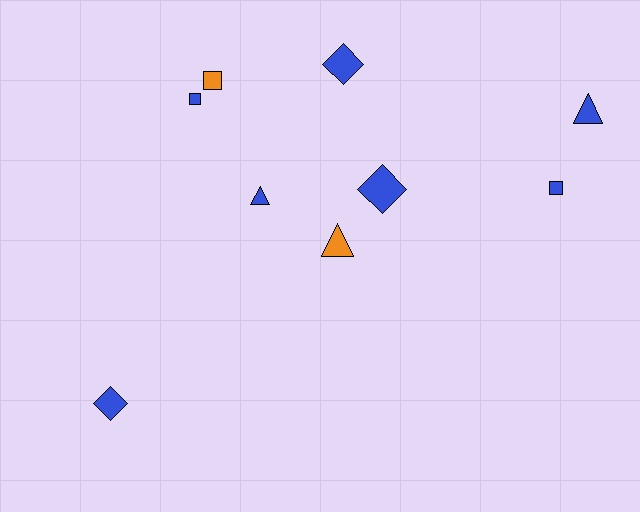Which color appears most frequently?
Blue, with 7 objects.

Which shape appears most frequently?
Triangle, with 3 objects.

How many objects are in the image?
There are 9 objects.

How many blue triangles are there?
There are 2 blue triangles.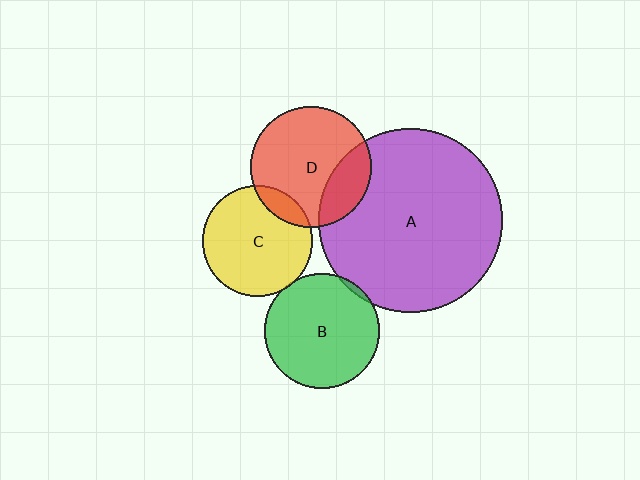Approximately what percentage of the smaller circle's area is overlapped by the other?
Approximately 5%.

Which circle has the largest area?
Circle A (purple).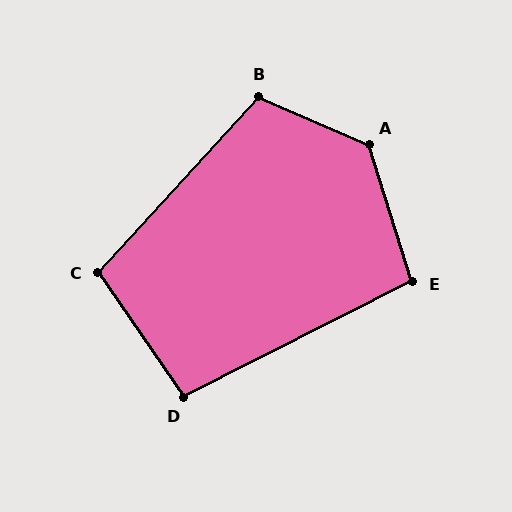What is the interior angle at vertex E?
Approximately 99 degrees (obtuse).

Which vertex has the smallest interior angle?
D, at approximately 97 degrees.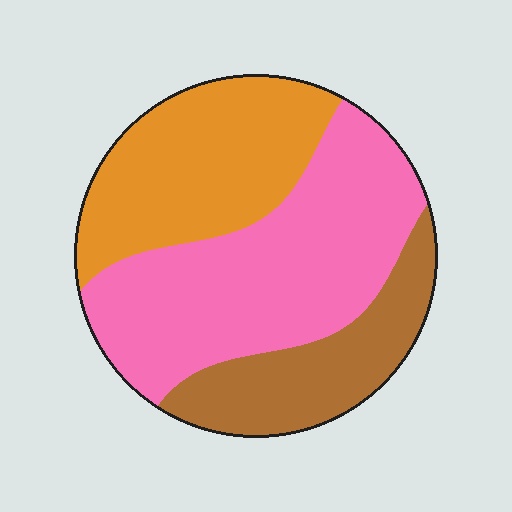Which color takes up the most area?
Pink, at roughly 45%.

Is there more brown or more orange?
Orange.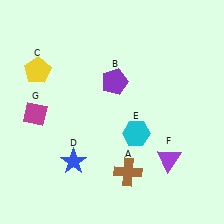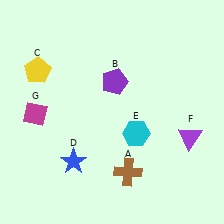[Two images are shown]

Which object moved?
The purple triangle (F) moved up.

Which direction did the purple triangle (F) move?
The purple triangle (F) moved up.